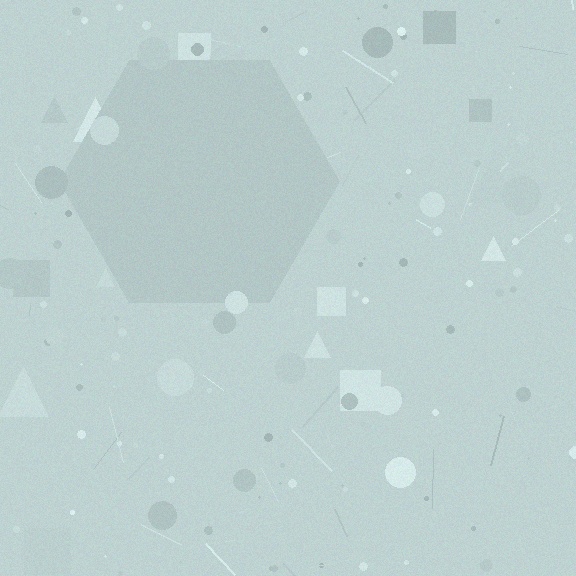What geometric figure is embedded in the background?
A hexagon is embedded in the background.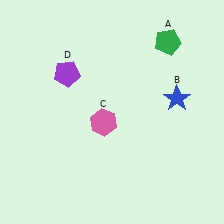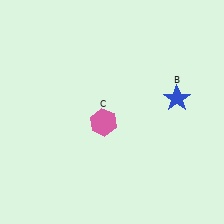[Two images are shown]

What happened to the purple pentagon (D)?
The purple pentagon (D) was removed in Image 2. It was in the top-left area of Image 1.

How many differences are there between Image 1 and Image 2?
There are 2 differences between the two images.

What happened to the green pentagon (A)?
The green pentagon (A) was removed in Image 2. It was in the top-right area of Image 1.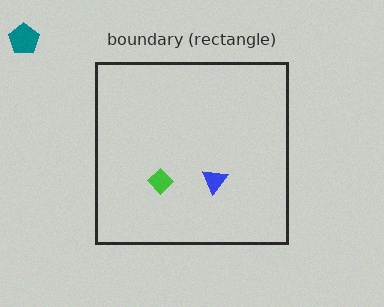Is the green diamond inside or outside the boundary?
Inside.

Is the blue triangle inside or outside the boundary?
Inside.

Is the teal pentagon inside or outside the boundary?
Outside.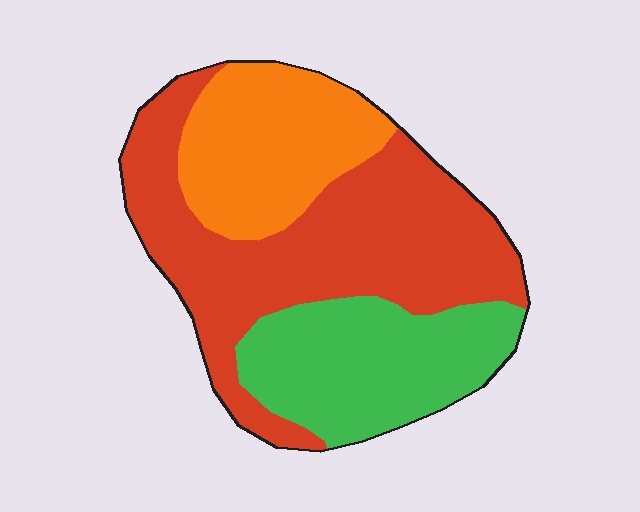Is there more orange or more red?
Red.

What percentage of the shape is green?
Green takes up about one quarter (1/4) of the shape.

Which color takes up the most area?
Red, at roughly 50%.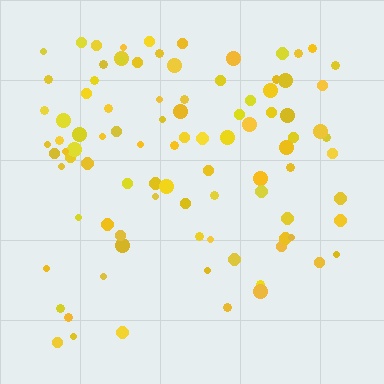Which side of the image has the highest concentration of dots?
The top.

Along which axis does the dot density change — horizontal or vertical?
Vertical.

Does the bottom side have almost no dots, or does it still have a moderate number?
Still a moderate number, just noticeably fewer than the top.